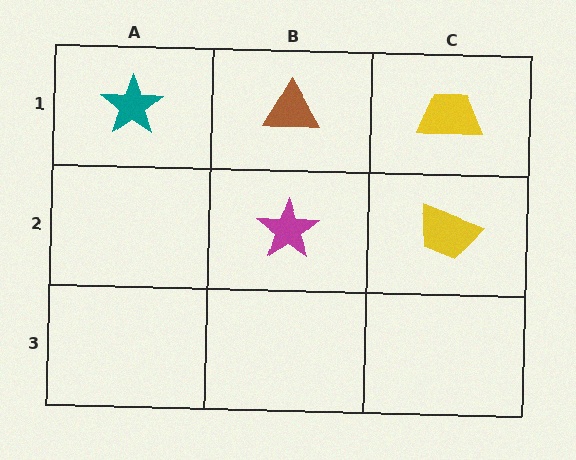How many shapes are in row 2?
2 shapes.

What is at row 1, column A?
A teal star.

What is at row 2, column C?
A yellow trapezoid.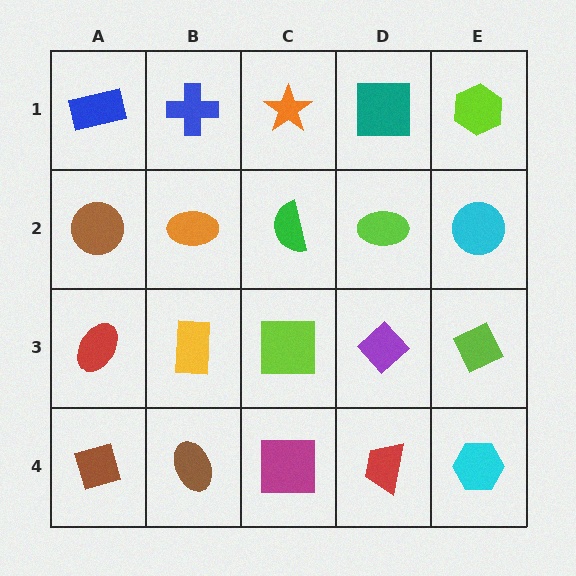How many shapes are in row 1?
5 shapes.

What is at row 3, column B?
A yellow rectangle.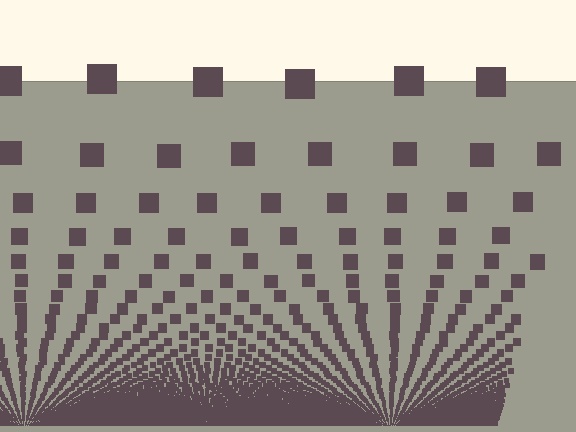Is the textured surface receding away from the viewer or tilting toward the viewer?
The surface appears to tilt toward the viewer. Texture elements get larger and sparser toward the top.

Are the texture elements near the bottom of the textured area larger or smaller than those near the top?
Smaller. The gradient is inverted — elements near the bottom are smaller and denser.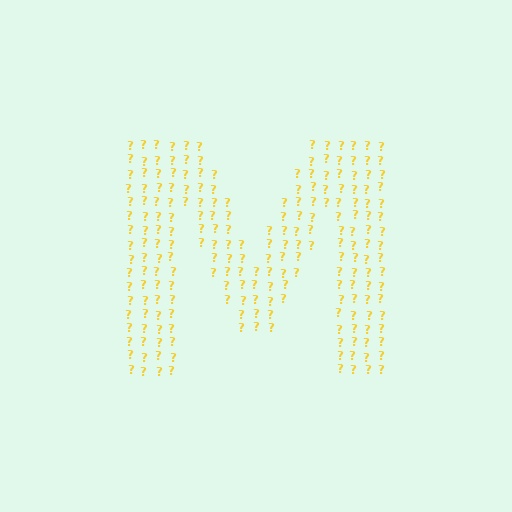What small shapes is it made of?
It is made of small question marks.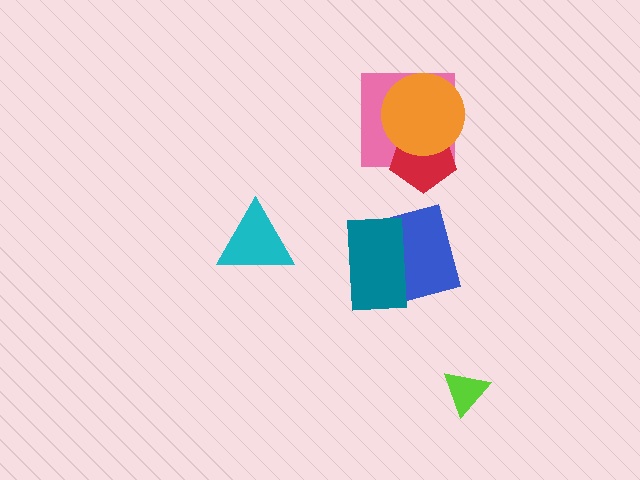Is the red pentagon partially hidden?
Yes, it is partially covered by another shape.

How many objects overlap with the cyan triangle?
0 objects overlap with the cyan triangle.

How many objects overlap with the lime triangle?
0 objects overlap with the lime triangle.